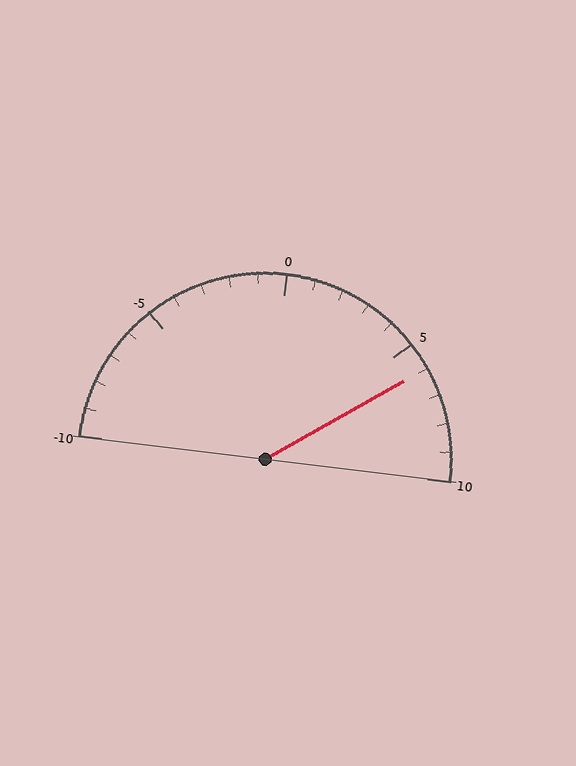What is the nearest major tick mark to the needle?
The nearest major tick mark is 5.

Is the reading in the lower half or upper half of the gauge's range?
The reading is in the upper half of the range (-10 to 10).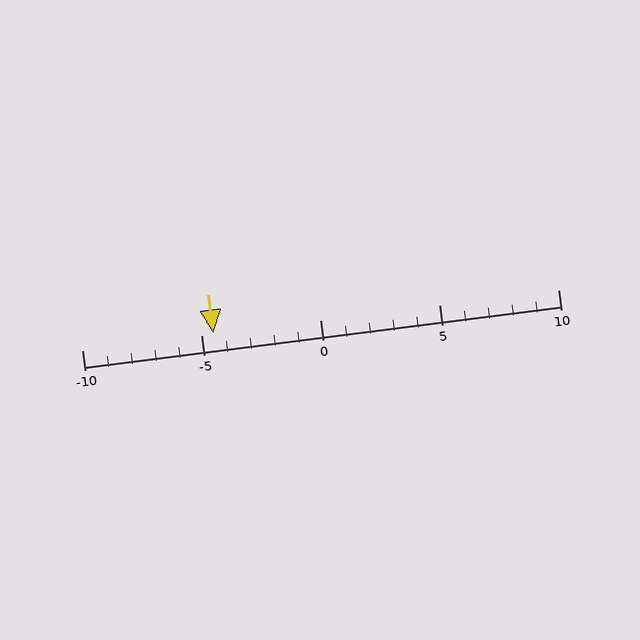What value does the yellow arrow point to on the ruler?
The yellow arrow points to approximately -4.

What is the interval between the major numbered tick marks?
The major tick marks are spaced 5 units apart.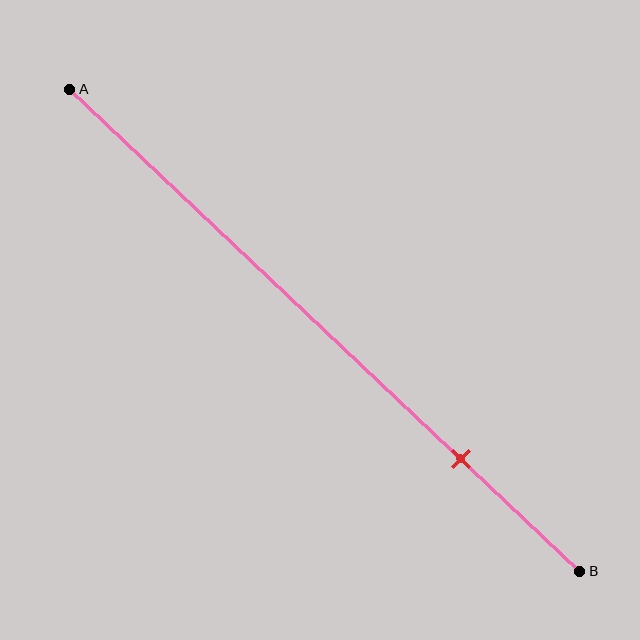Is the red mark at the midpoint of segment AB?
No, the mark is at about 75% from A, not at the 50% midpoint.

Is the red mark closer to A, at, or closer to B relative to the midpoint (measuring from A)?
The red mark is closer to point B than the midpoint of segment AB.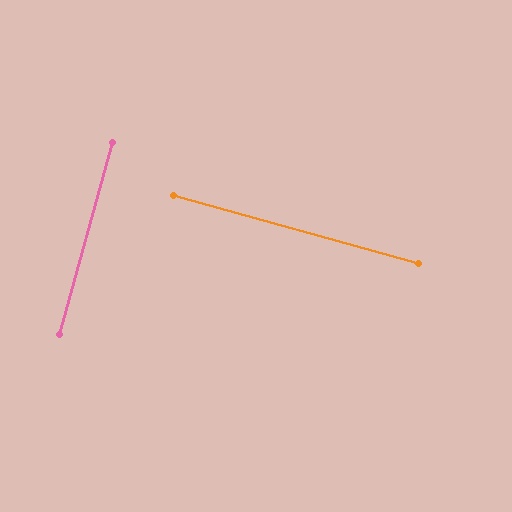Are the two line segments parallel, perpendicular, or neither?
Perpendicular — they meet at approximately 90°.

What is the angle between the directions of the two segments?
Approximately 90 degrees.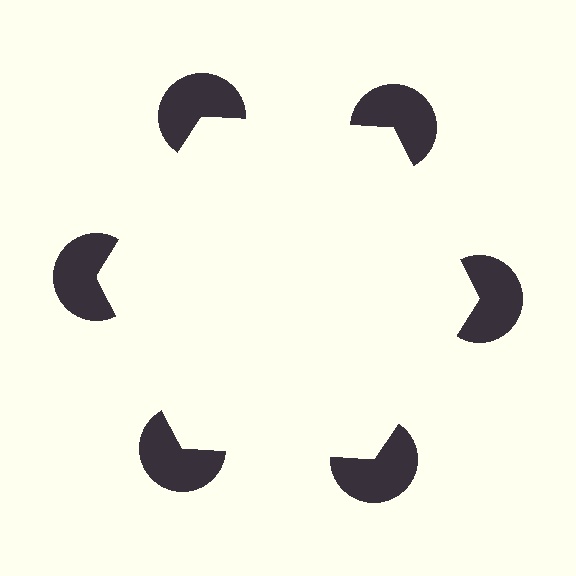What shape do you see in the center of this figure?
An illusory hexagon — its edges are inferred from the aligned wedge cuts in the pac-man discs, not physically drawn.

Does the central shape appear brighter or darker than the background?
It typically appears slightly brighter than the background, even though no actual brightness change is drawn.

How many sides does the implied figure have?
6 sides.